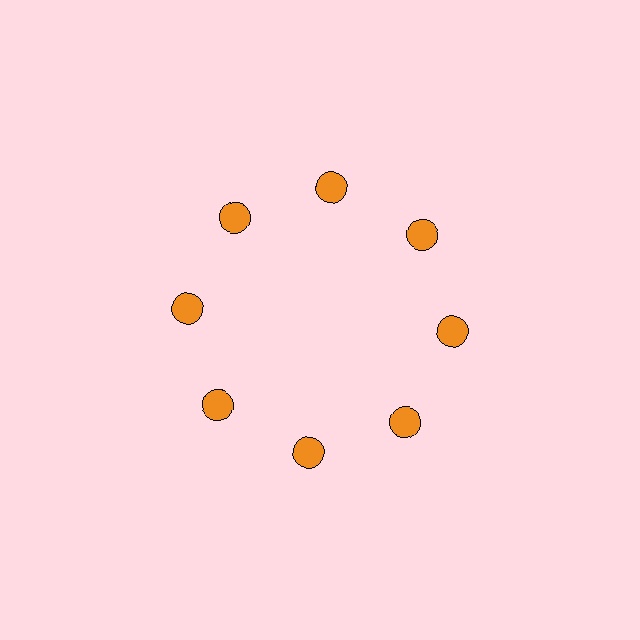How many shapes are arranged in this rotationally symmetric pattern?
There are 8 shapes, arranged in 8 groups of 1.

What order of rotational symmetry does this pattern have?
This pattern has 8-fold rotational symmetry.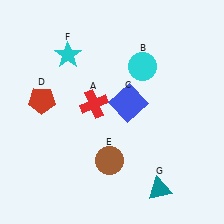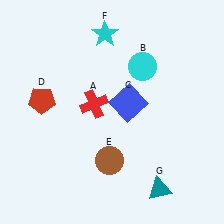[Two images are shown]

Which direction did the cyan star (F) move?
The cyan star (F) moved right.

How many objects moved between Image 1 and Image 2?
1 object moved between the two images.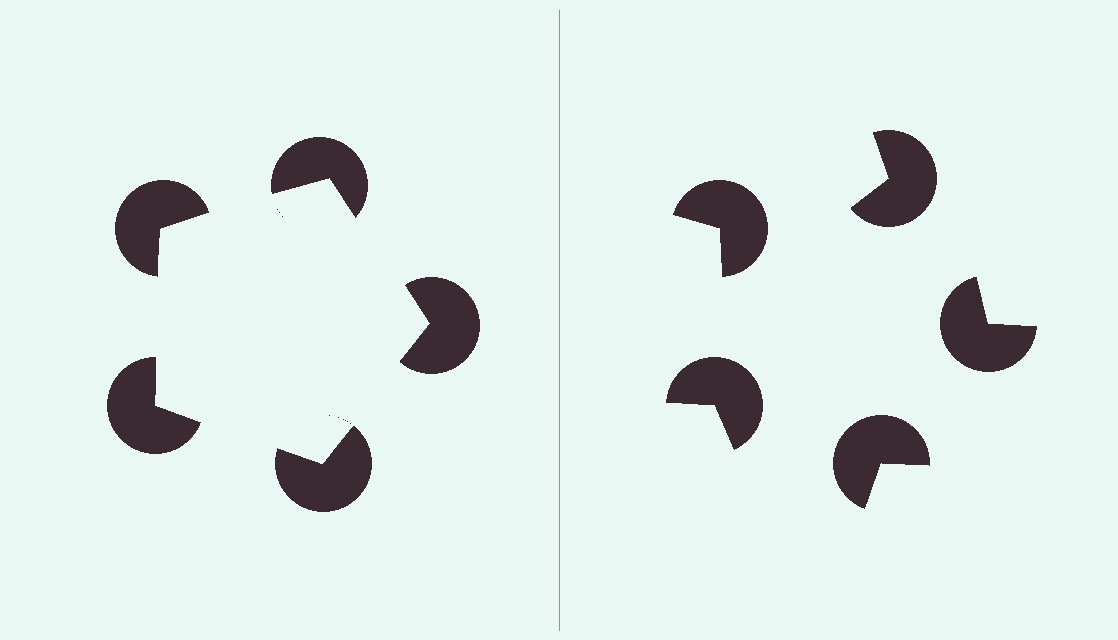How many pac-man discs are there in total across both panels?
10 — 5 on each side.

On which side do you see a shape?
An illusory pentagon appears on the left side. On the right side the wedge cuts are rotated, so no coherent shape forms.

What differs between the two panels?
The pac-man discs are positioned identically on both sides; only the wedge orientations differ. On the left they align to a pentagon; on the right they are misaligned.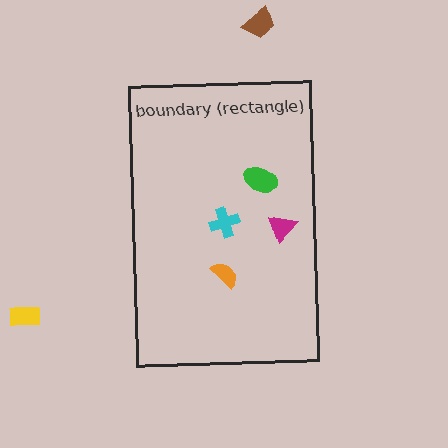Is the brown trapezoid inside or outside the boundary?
Outside.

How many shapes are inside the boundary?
4 inside, 2 outside.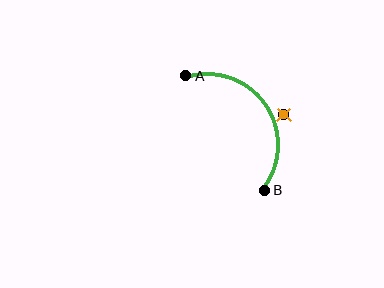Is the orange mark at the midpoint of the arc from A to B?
No — the orange mark does not lie on the arc at all. It sits slightly outside the curve.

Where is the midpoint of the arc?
The arc midpoint is the point on the curve farthest from the straight line joining A and B. It sits above and to the right of that line.